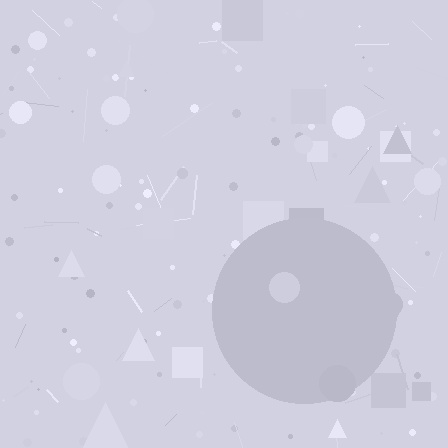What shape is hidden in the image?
A circle is hidden in the image.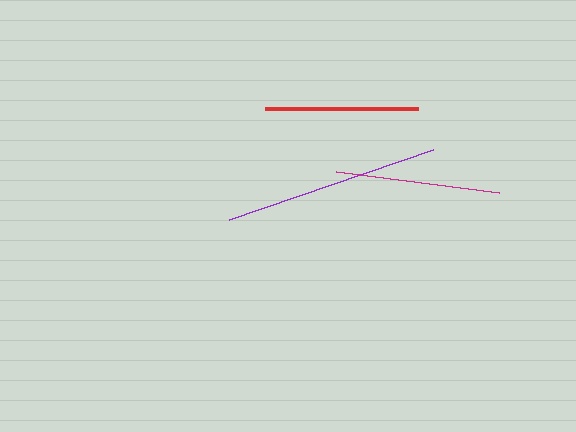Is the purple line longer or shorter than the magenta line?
The purple line is longer than the magenta line.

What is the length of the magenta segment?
The magenta segment is approximately 164 pixels long.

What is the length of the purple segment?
The purple segment is approximately 216 pixels long.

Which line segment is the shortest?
The red line is the shortest at approximately 152 pixels.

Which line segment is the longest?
The purple line is the longest at approximately 216 pixels.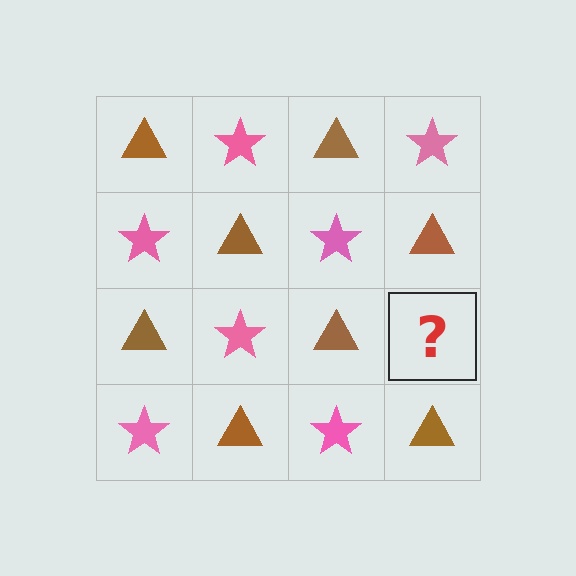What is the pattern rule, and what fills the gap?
The rule is that it alternates brown triangle and pink star in a checkerboard pattern. The gap should be filled with a pink star.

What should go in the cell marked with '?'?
The missing cell should contain a pink star.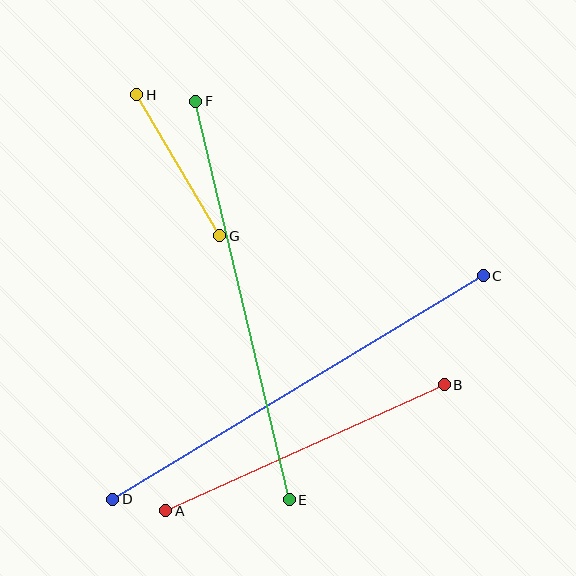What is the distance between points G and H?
The distance is approximately 164 pixels.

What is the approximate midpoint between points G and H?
The midpoint is at approximately (178, 165) pixels.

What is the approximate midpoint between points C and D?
The midpoint is at approximately (298, 388) pixels.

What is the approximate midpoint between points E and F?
The midpoint is at approximately (243, 301) pixels.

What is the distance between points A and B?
The distance is approximately 305 pixels.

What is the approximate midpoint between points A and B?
The midpoint is at approximately (305, 448) pixels.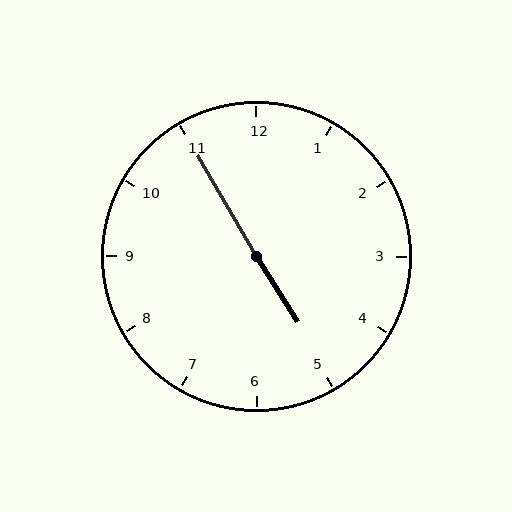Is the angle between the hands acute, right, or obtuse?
It is obtuse.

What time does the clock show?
4:55.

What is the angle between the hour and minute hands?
Approximately 178 degrees.